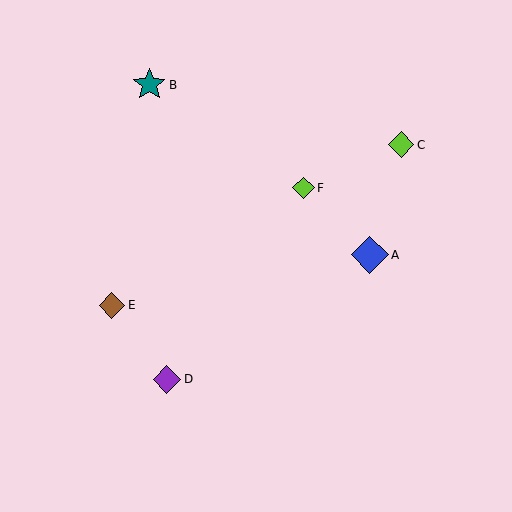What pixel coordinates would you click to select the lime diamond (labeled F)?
Click at (304, 188) to select the lime diamond F.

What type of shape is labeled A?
Shape A is a blue diamond.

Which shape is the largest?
The blue diamond (labeled A) is the largest.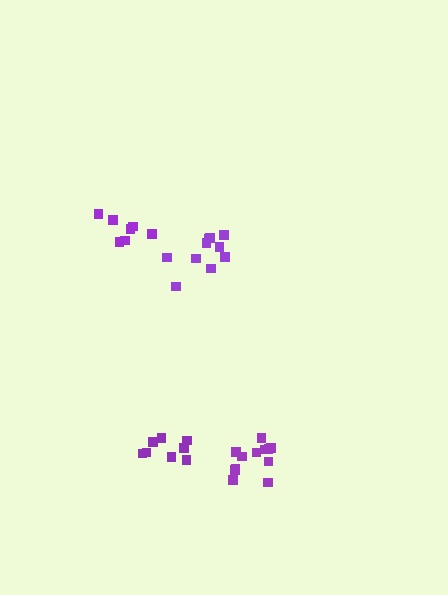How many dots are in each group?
Group 1: 7 dots, Group 2: 8 dots, Group 3: 10 dots, Group 4: 12 dots (37 total).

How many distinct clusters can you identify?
There are 4 distinct clusters.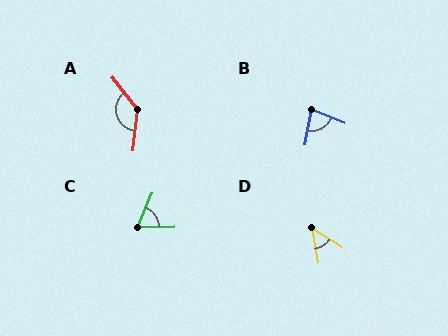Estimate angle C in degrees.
Approximately 65 degrees.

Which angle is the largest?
A, at approximately 137 degrees.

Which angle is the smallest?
D, at approximately 47 degrees.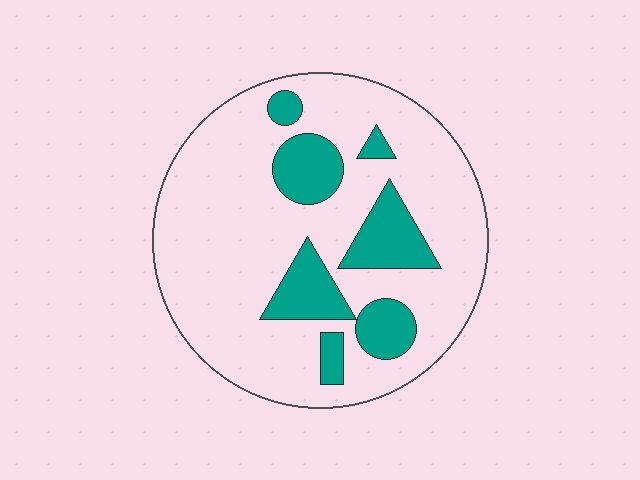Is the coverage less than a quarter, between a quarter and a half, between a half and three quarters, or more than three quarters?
Less than a quarter.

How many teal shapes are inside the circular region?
7.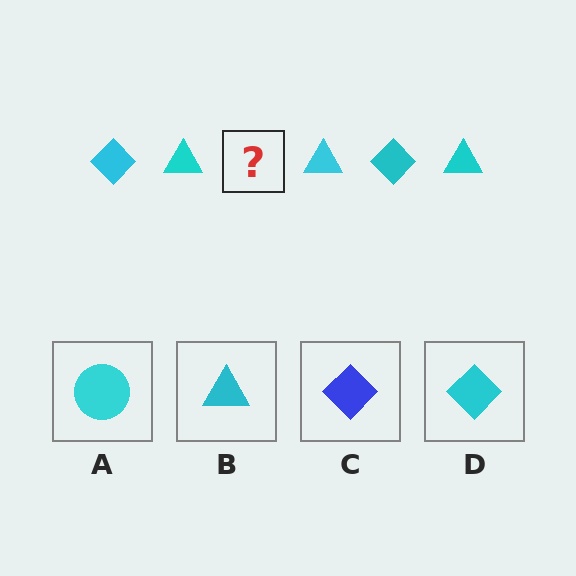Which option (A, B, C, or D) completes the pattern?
D.